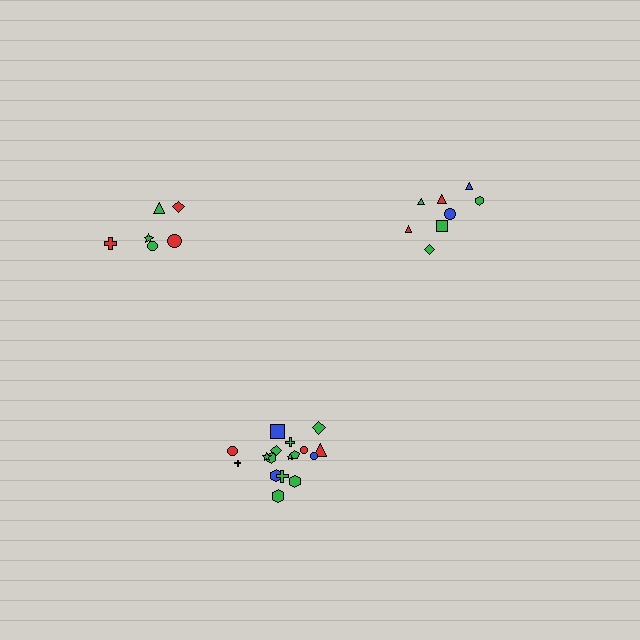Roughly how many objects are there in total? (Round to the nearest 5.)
Roughly 30 objects in total.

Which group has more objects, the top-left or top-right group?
The top-right group.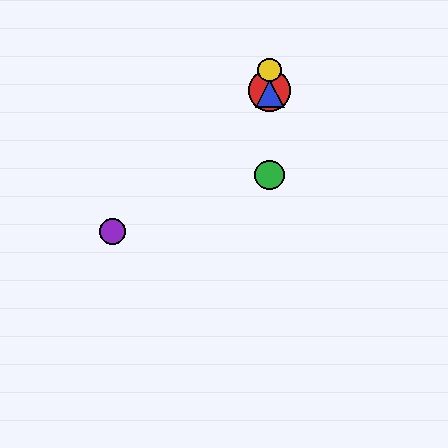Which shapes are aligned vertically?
The red circle, the blue triangle, the green circle, the yellow circle are aligned vertically.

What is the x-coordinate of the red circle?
The red circle is at x≈270.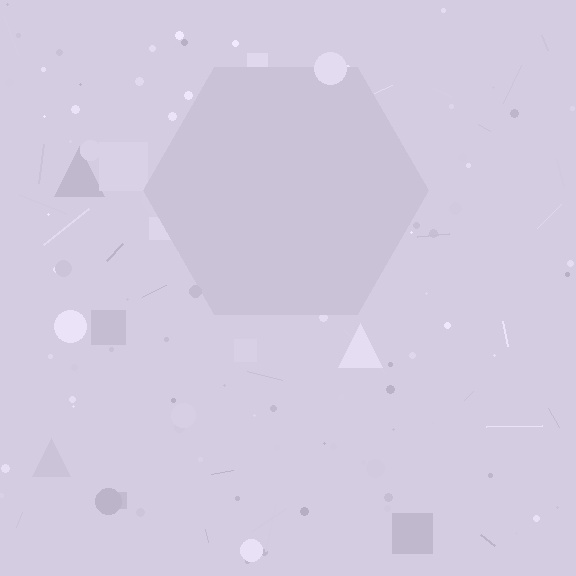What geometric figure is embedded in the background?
A hexagon is embedded in the background.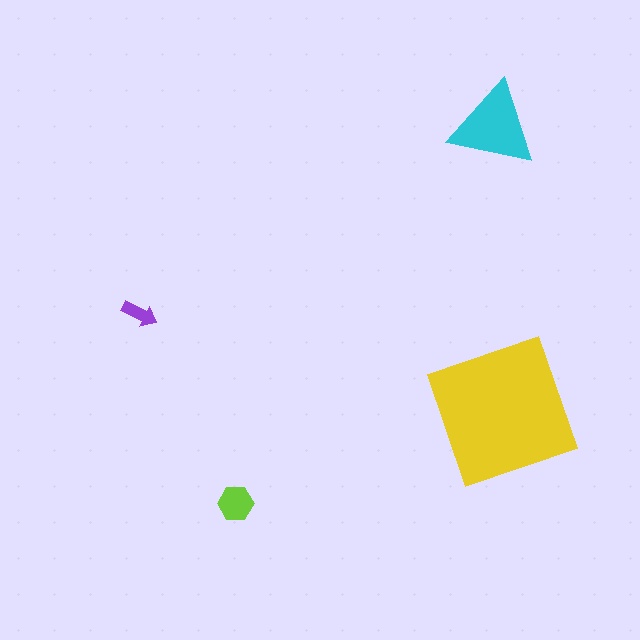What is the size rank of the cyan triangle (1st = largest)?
2nd.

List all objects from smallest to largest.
The purple arrow, the lime hexagon, the cyan triangle, the yellow square.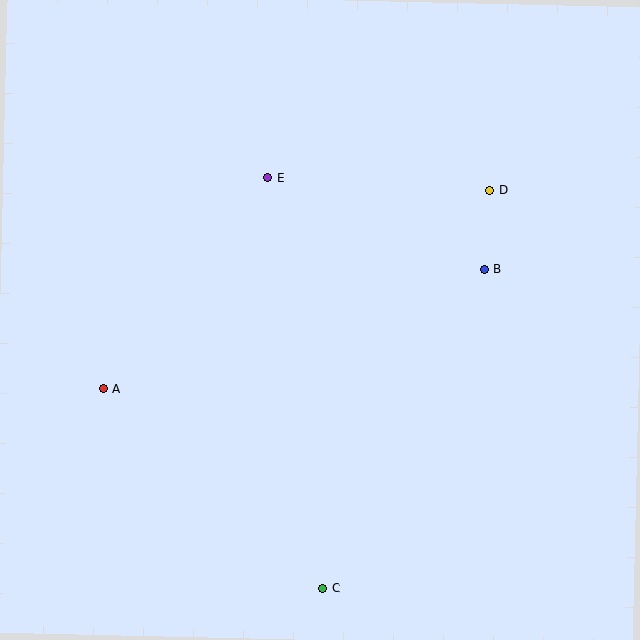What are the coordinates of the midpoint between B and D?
The midpoint between B and D is at (487, 230).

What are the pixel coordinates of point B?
Point B is at (484, 269).